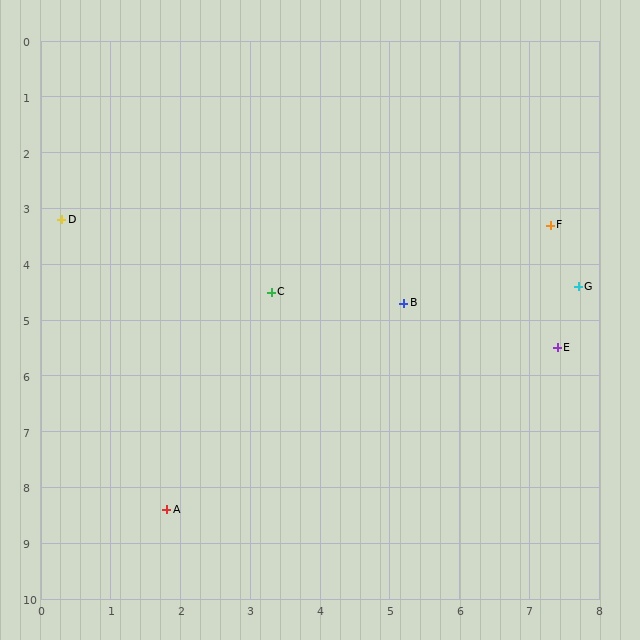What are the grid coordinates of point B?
Point B is at approximately (5.2, 4.7).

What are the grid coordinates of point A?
Point A is at approximately (1.8, 8.4).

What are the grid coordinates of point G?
Point G is at approximately (7.7, 4.4).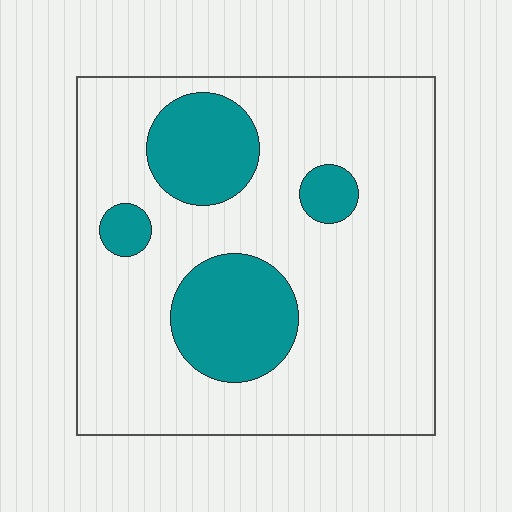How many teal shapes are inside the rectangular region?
4.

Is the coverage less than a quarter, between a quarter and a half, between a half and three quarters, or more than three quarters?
Less than a quarter.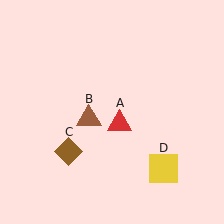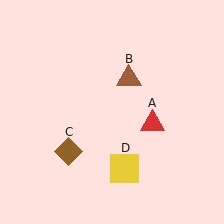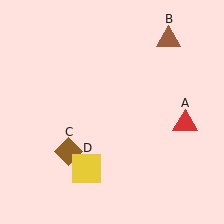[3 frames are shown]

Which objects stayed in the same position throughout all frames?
Brown diamond (object C) remained stationary.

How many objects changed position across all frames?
3 objects changed position: red triangle (object A), brown triangle (object B), yellow square (object D).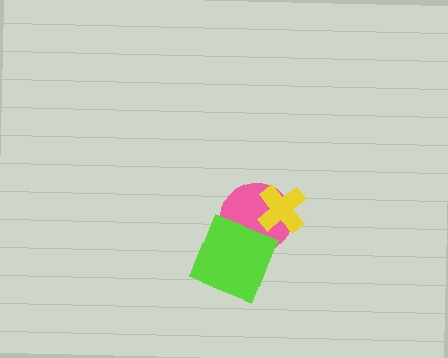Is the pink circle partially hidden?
Yes, it is partially covered by another shape.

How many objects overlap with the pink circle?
2 objects overlap with the pink circle.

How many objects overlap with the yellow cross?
1 object overlaps with the yellow cross.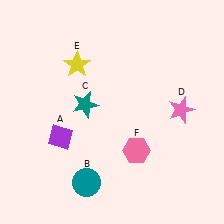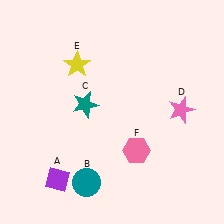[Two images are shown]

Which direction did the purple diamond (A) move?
The purple diamond (A) moved down.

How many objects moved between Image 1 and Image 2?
1 object moved between the two images.